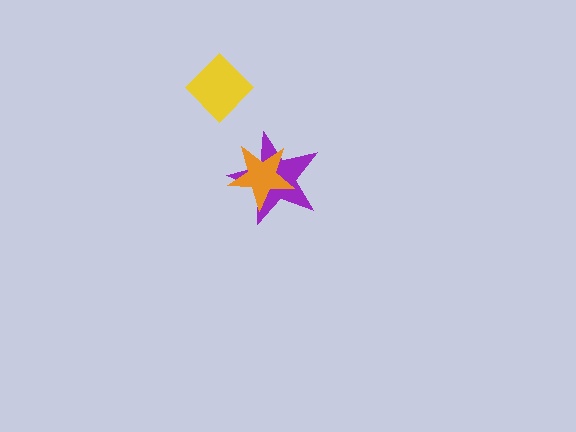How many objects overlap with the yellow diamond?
0 objects overlap with the yellow diamond.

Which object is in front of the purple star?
The orange star is in front of the purple star.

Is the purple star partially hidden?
Yes, it is partially covered by another shape.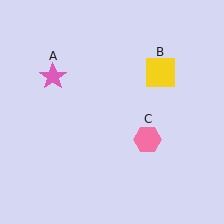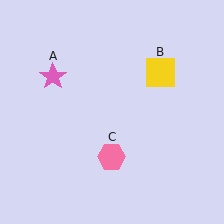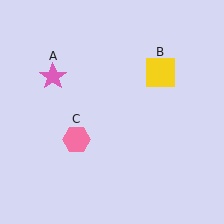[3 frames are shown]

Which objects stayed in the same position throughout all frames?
Pink star (object A) and yellow square (object B) remained stationary.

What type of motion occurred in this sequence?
The pink hexagon (object C) rotated clockwise around the center of the scene.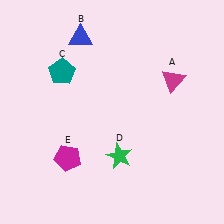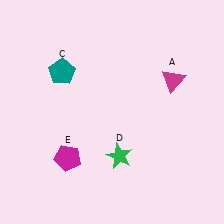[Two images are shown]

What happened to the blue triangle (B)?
The blue triangle (B) was removed in Image 2. It was in the top-left area of Image 1.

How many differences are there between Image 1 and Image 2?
There is 1 difference between the two images.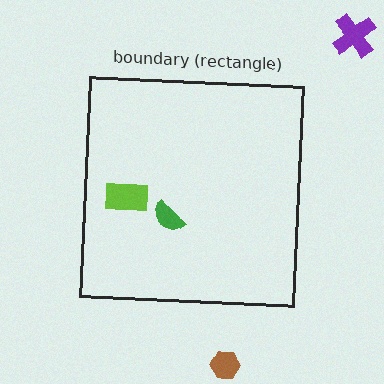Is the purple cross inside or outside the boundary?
Outside.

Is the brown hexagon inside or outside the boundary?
Outside.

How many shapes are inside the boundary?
2 inside, 2 outside.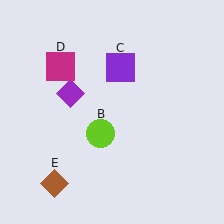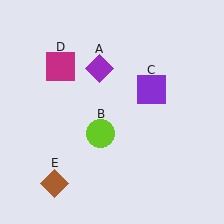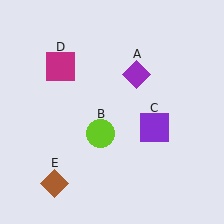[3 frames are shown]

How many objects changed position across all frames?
2 objects changed position: purple diamond (object A), purple square (object C).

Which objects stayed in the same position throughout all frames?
Lime circle (object B) and magenta square (object D) and brown diamond (object E) remained stationary.